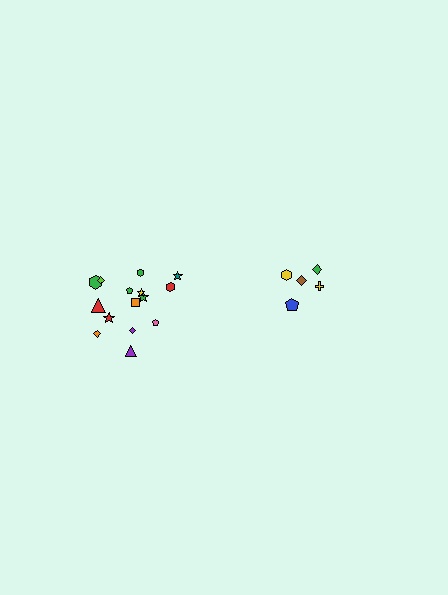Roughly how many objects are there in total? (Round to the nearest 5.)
Roughly 20 objects in total.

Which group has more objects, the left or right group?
The left group.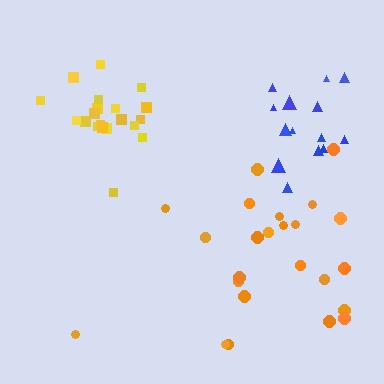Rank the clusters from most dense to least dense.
yellow, blue, orange.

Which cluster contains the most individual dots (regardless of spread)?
Orange (25).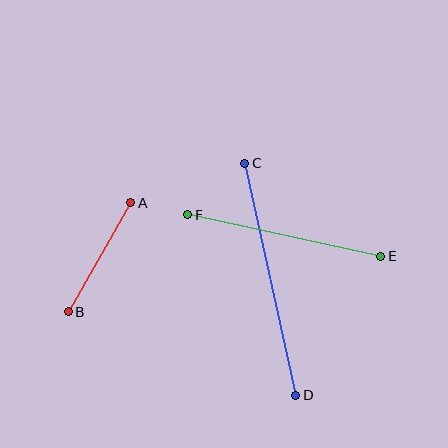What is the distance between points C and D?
The distance is approximately 237 pixels.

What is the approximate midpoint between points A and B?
The midpoint is at approximately (100, 257) pixels.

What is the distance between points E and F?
The distance is approximately 198 pixels.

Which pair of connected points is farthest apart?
Points C and D are farthest apart.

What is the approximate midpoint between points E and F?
The midpoint is at approximately (284, 235) pixels.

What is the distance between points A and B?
The distance is approximately 126 pixels.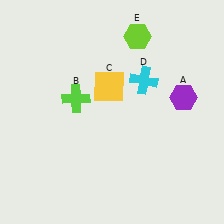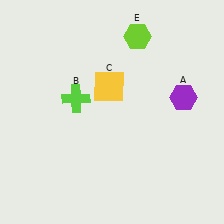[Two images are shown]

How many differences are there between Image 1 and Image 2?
There is 1 difference between the two images.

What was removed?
The cyan cross (D) was removed in Image 2.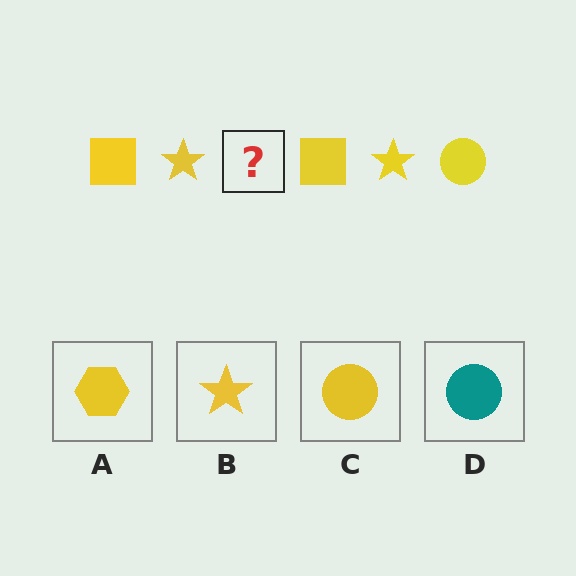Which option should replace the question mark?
Option C.